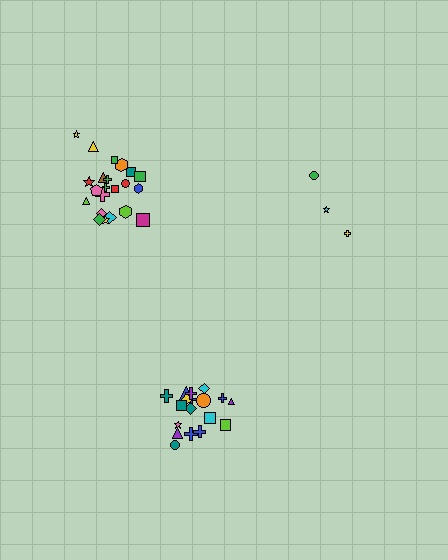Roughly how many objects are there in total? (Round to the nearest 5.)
Roughly 45 objects in total.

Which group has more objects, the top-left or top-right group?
The top-left group.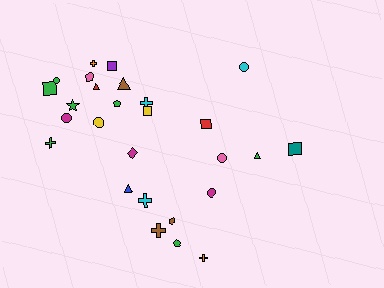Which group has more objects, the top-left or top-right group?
The top-left group.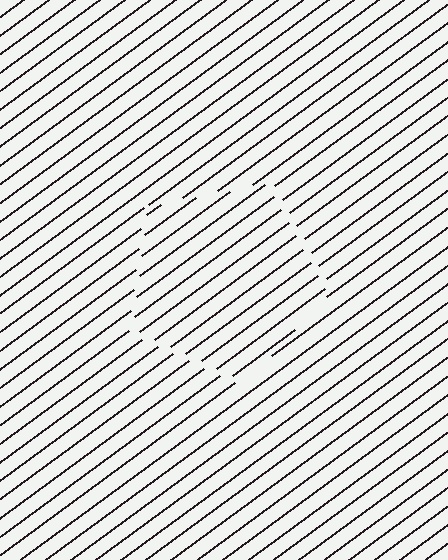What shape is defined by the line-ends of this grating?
An illusory pentagon. The interior of the shape contains the same grating, shifted by half a period — the contour is defined by the phase discontinuity where line-ends from the inner and outer gratings abut.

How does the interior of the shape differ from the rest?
The interior of the shape contains the same grating, shifted by half a period — the contour is defined by the phase discontinuity where line-ends from the inner and outer gratings abut.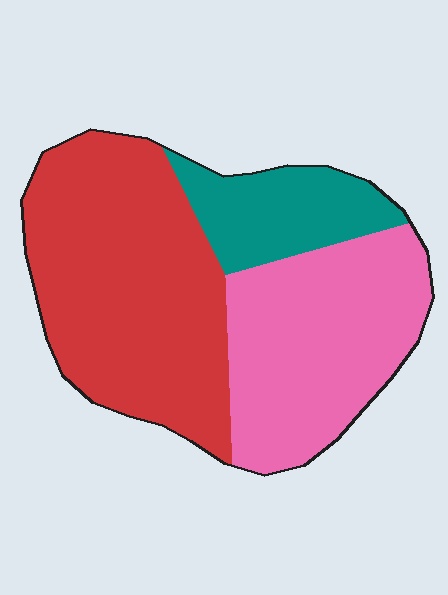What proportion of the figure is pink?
Pink takes up between a quarter and a half of the figure.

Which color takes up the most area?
Red, at roughly 50%.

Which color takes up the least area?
Teal, at roughly 15%.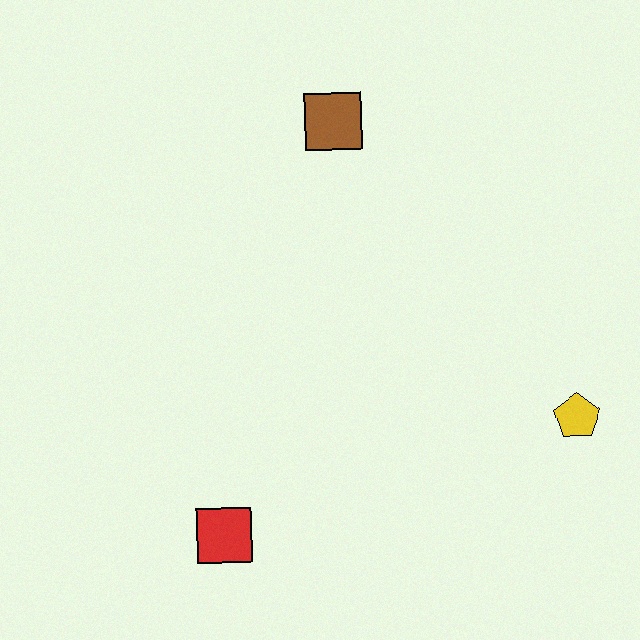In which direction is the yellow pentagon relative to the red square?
The yellow pentagon is to the right of the red square.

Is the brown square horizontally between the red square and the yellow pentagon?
Yes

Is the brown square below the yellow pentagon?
No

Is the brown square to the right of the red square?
Yes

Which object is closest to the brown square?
The yellow pentagon is closest to the brown square.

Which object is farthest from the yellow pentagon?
The brown square is farthest from the yellow pentagon.